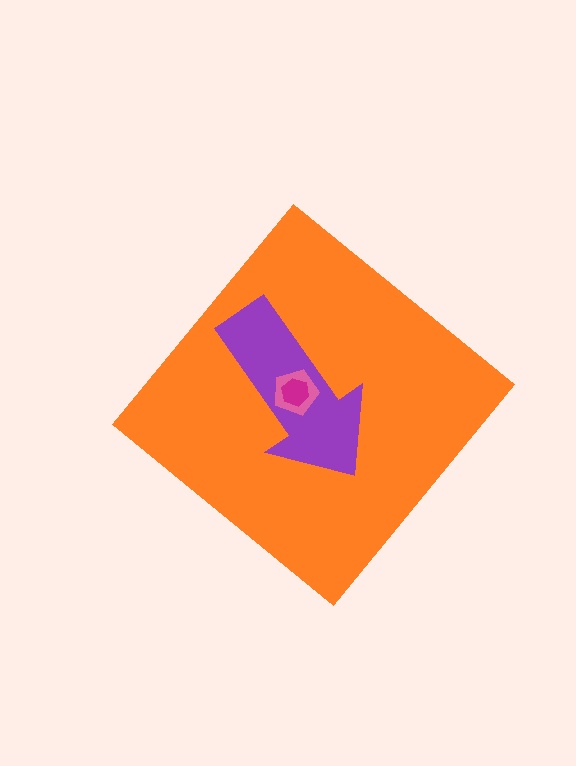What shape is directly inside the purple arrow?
The pink pentagon.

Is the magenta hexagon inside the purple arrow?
Yes.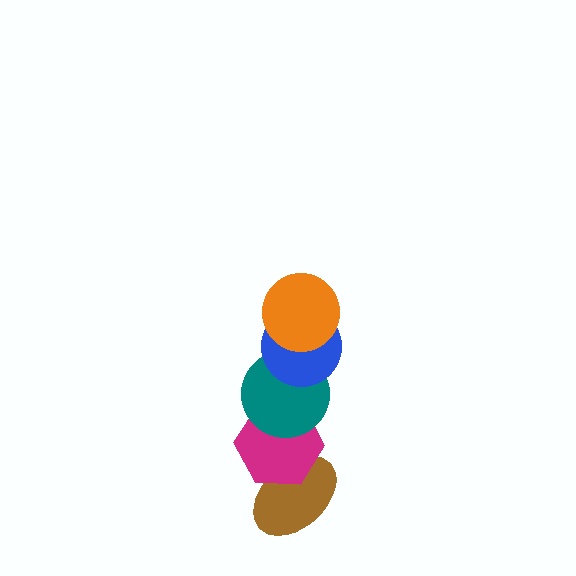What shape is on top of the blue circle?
The orange circle is on top of the blue circle.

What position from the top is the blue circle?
The blue circle is 2nd from the top.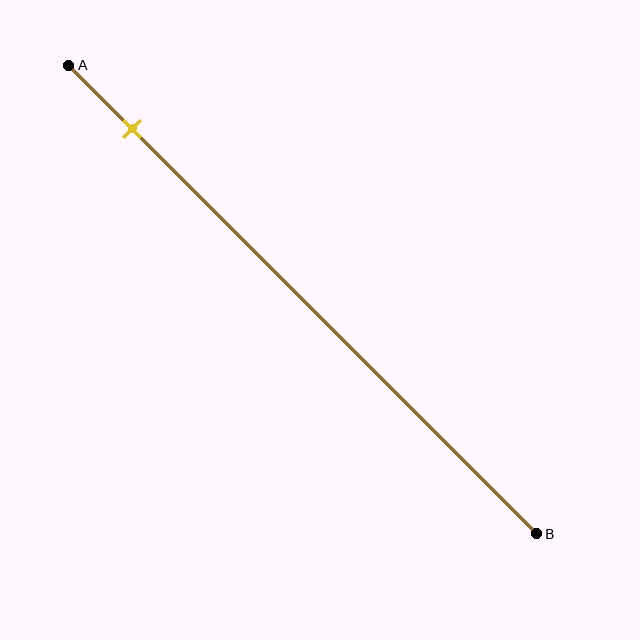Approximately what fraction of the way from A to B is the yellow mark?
The yellow mark is approximately 15% of the way from A to B.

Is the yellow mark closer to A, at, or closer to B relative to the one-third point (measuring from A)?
The yellow mark is closer to point A than the one-third point of segment AB.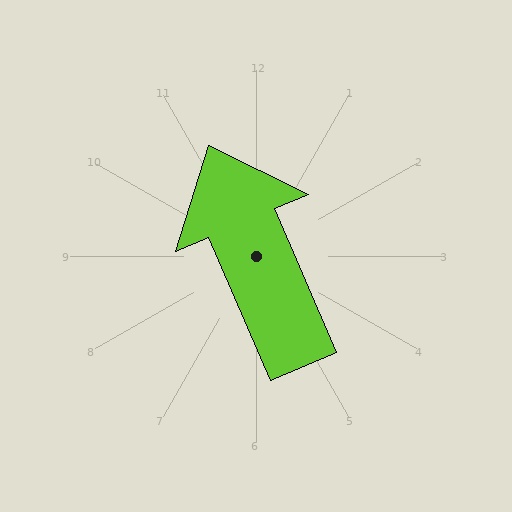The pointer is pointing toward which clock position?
Roughly 11 o'clock.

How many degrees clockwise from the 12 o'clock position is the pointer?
Approximately 337 degrees.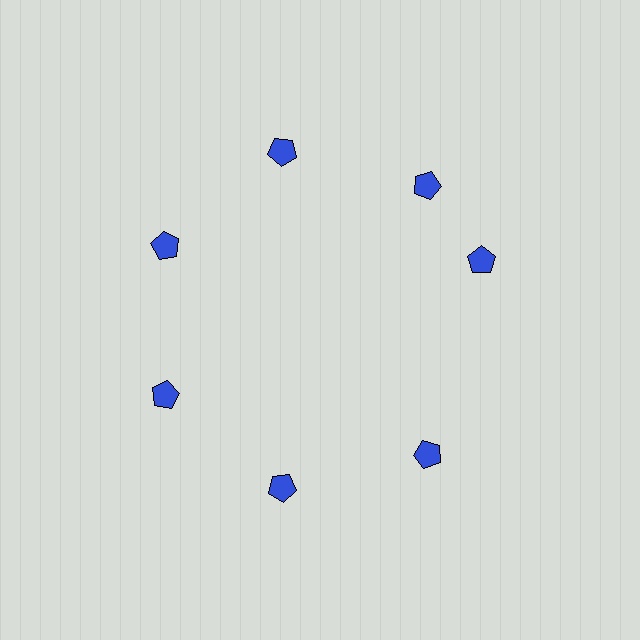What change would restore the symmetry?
The symmetry would be restored by rotating it back into even spacing with its neighbors so that all 7 pentagons sit at equal angles and equal distance from the center.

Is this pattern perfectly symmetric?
No. The 7 blue pentagons are arranged in a ring, but one element near the 3 o'clock position is rotated out of alignment along the ring, breaking the 7-fold rotational symmetry.